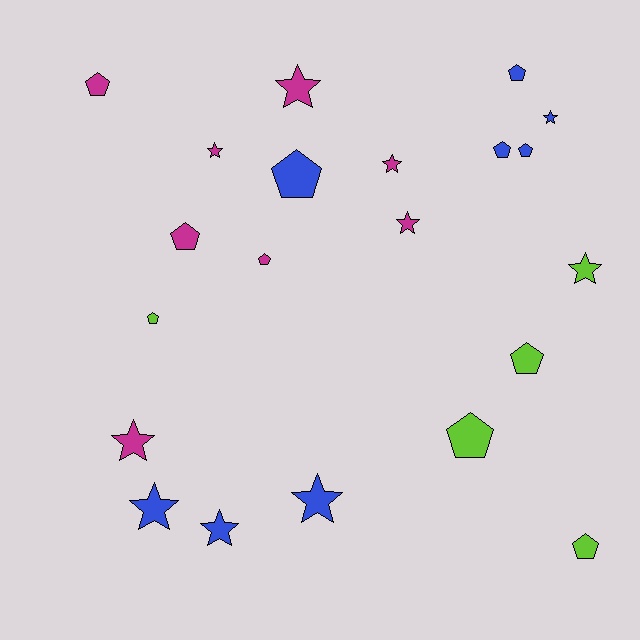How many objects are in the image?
There are 21 objects.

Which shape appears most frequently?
Pentagon, with 11 objects.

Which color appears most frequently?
Blue, with 8 objects.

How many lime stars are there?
There is 1 lime star.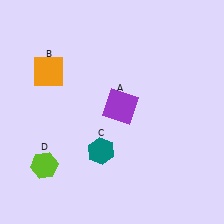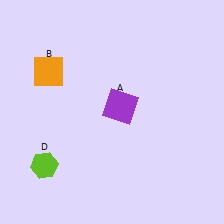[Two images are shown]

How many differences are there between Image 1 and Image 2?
There is 1 difference between the two images.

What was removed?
The teal hexagon (C) was removed in Image 2.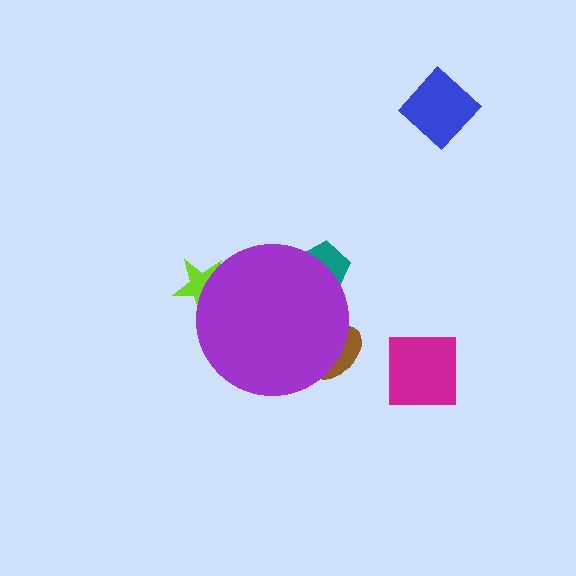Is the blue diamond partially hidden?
No, the blue diamond is fully visible.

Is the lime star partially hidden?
Yes, the lime star is partially hidden behind the purple circle.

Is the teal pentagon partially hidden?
Yes, the teal pentagon is partially hidden behind the purple circle.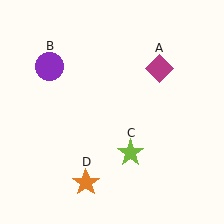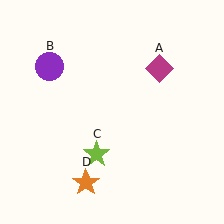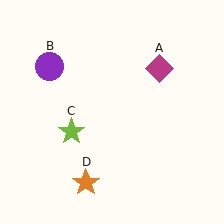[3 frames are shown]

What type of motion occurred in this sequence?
The lime star (object C) rotated clockwise around the center of the scene.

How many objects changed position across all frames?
1 object changed position: lime star (object C).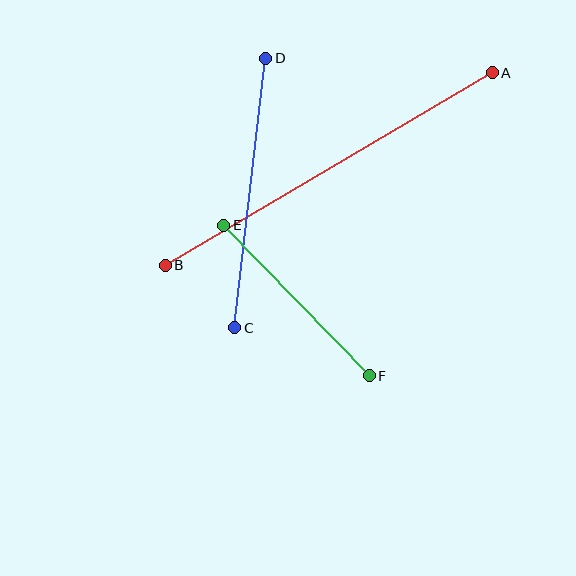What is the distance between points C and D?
The distance is approximately 271 pixels.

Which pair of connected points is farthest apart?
Points A and B are farthest apart.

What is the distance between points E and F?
The distance is approximately 210 pixels.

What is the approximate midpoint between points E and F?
The midpoint is at approximately (297, 301) pixels.